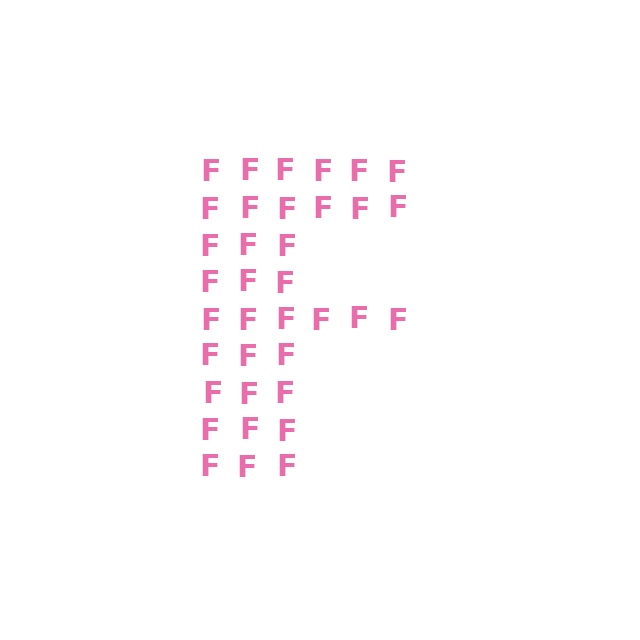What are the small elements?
The small elements are letter F's.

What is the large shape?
The large shape is the letter F.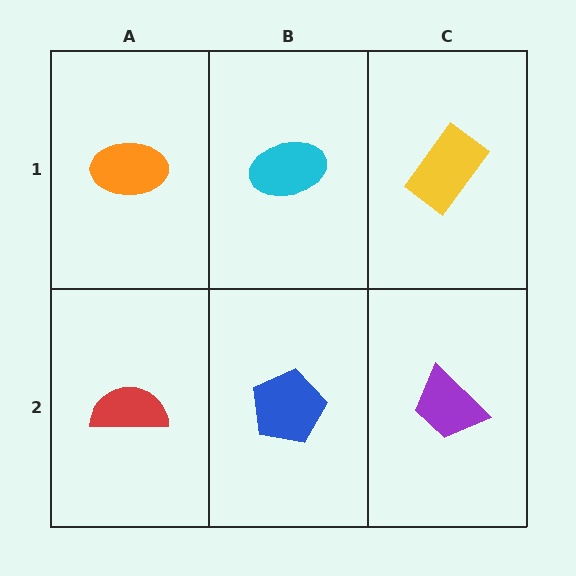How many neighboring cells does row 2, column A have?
2.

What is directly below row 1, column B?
A blue pentagon.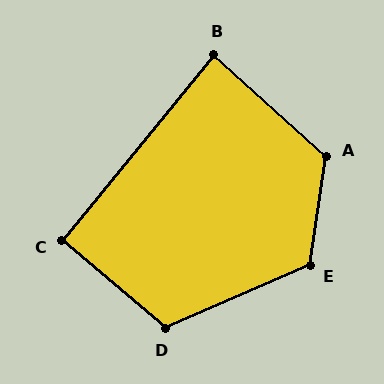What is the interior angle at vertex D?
Approximately 116 degrees (obtuse).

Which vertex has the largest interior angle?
A, at approximately 123 degrees.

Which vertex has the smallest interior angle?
B, at approximately 87 degrees.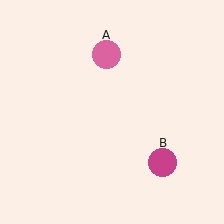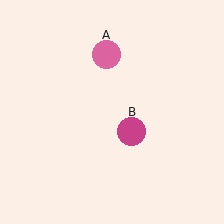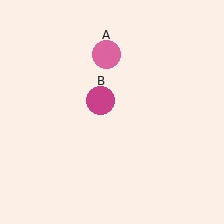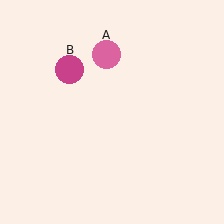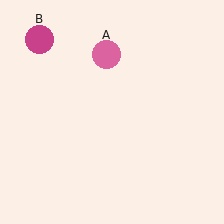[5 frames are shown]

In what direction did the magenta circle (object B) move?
The magenta circle (object B) moved up and to the left.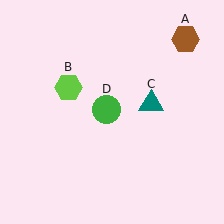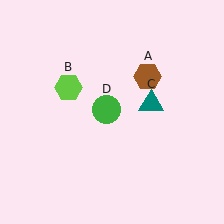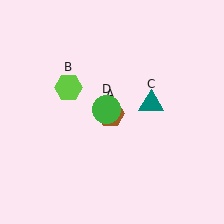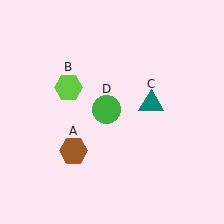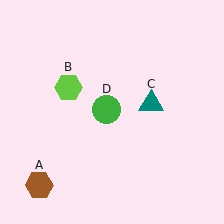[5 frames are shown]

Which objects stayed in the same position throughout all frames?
Lime hexagon (object B) and teal triangle (object C) and green circle (object D) remained stationary.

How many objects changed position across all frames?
1 object changed position: brown hexagon (object A).